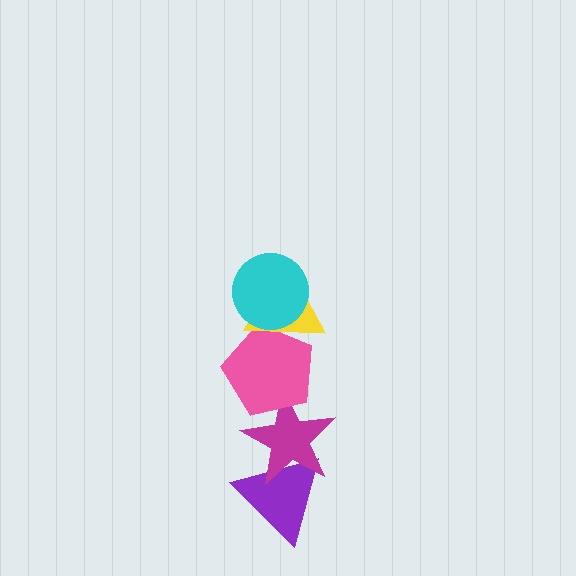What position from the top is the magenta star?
The magenta star is 4th from the top.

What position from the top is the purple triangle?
The purple triangle is 5th from the top.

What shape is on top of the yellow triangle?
The cyan circle is on top of the yellow triangle.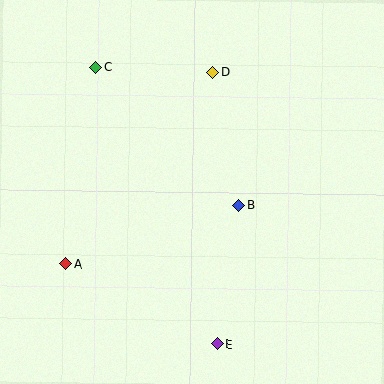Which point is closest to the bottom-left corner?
Point A is closest to the bottom-left corner.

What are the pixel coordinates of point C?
Point C is at (96, 67).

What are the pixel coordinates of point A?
Point A is at (66, 264).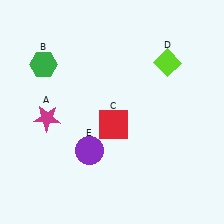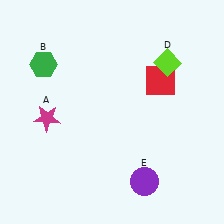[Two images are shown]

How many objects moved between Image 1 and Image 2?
2 objects moved between the two images.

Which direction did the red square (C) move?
The red square (C) moved right.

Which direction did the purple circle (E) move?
The purple circle (E) moved right.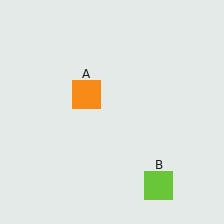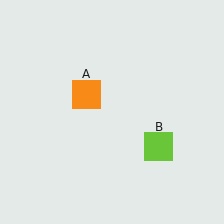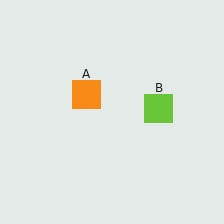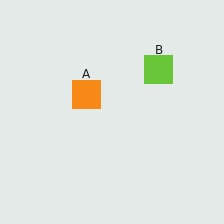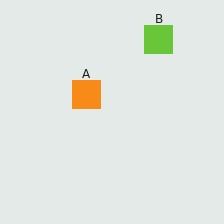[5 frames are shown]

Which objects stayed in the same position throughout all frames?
Orange square (object A) remained stationary.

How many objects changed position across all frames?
1 object changed position: lime square (object B).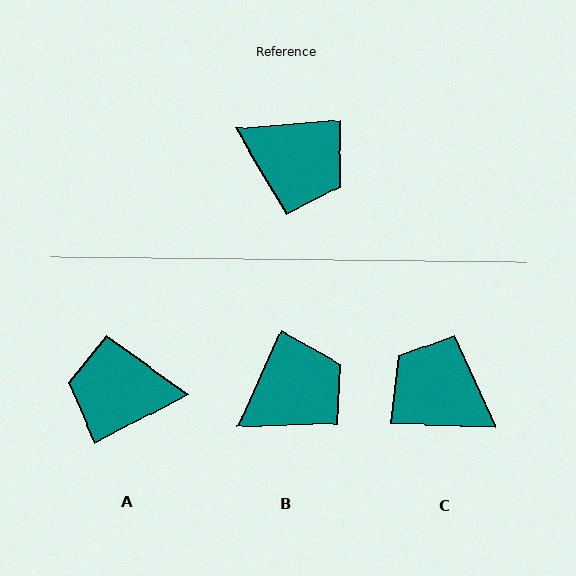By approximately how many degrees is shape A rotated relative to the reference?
Approximately 157 degrees clockwise.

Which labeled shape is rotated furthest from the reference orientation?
C, about 173 degrees away.